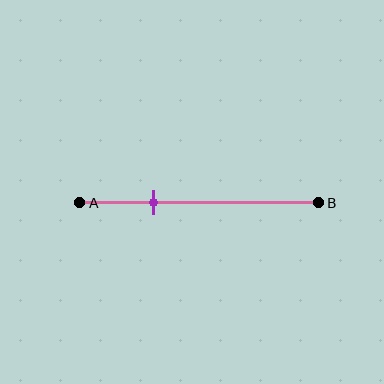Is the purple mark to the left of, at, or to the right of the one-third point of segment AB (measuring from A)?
The purple mark is approximately at the one-third point of segment AB.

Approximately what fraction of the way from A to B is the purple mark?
The purple mark is approximately 30% of the way from A to B.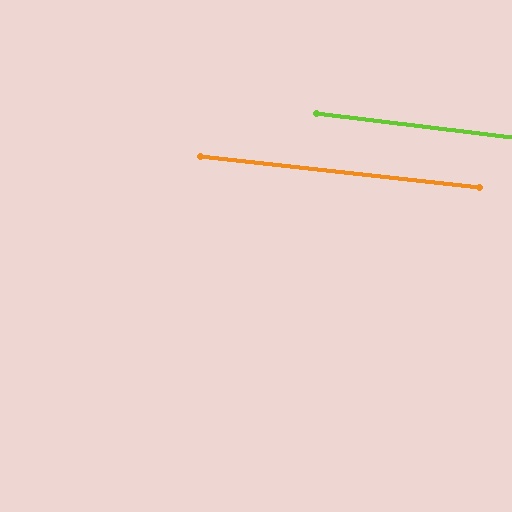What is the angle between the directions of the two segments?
Approximately 1 degree.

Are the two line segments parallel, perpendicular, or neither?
Parallel — their directions differ by only 0.7°.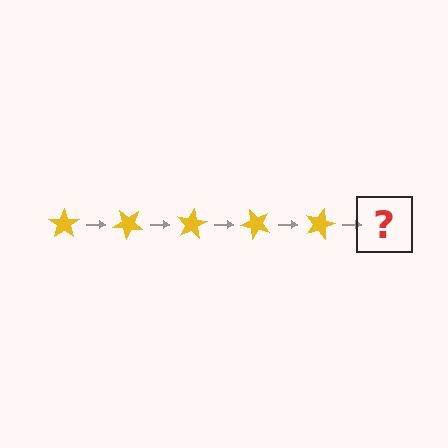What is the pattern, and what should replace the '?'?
The pattern is that the star rotates 40 degrees each step. The '?' should be a yellow star rotated 200 degrees.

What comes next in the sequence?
The next element should be a yellow star rotated 200 degrees.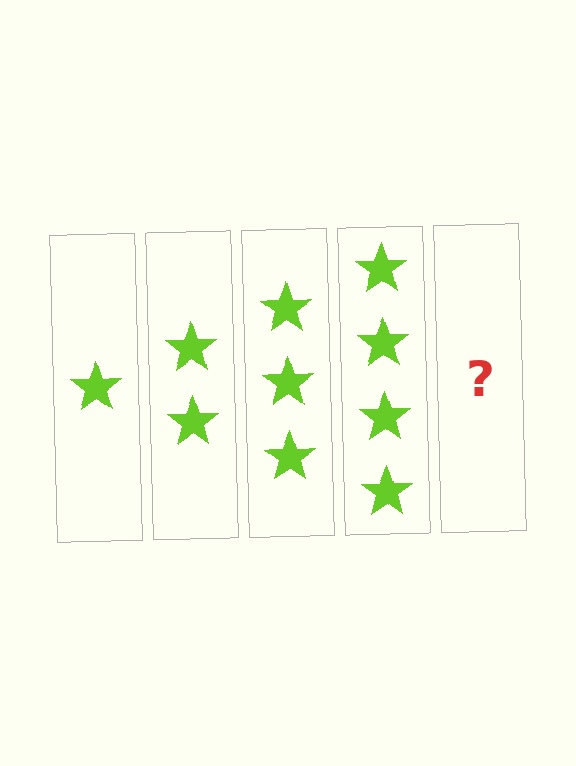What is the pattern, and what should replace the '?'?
The pattern is that each step adds one more star. The '?' should be 5 stars.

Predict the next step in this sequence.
The next step is 5 stars.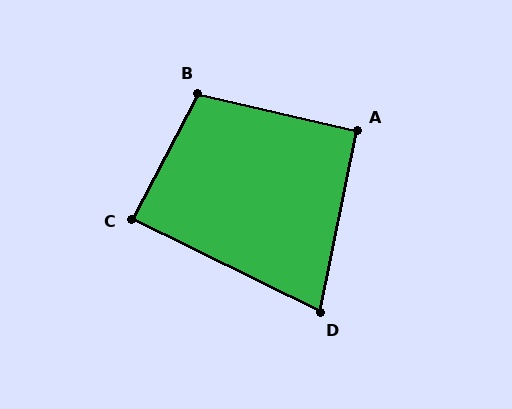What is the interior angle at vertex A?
Approximately 91 degrees (approximately right).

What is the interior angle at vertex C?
Approximately 89 degrees (approximately right).